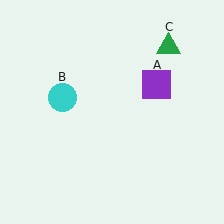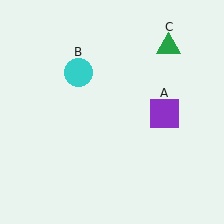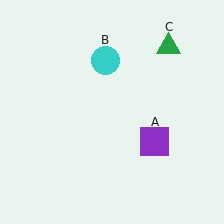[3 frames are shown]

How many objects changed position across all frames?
2 objects changed position: purple square (object A), cyan circle (object B).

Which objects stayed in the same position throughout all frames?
Green triangle (object C) remained stationary.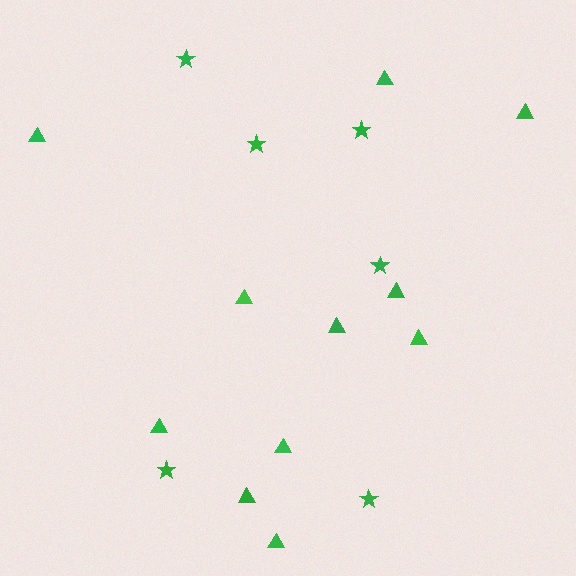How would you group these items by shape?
There are 2 groups: one group of triangles (11) and one group of stars (6).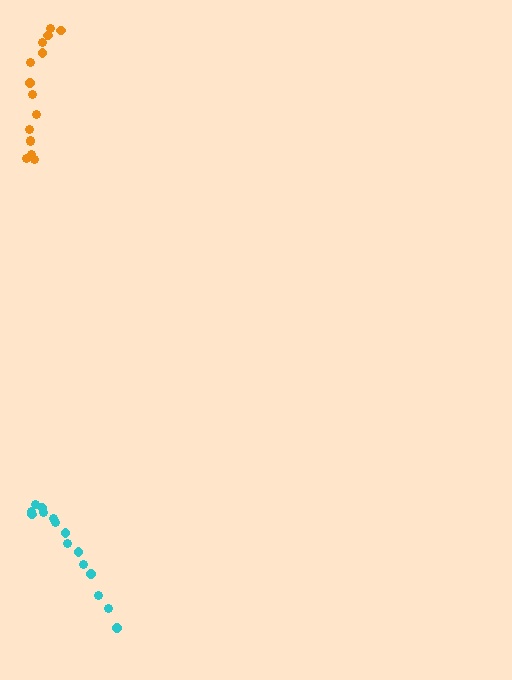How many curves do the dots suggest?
There are 2 distinct paths.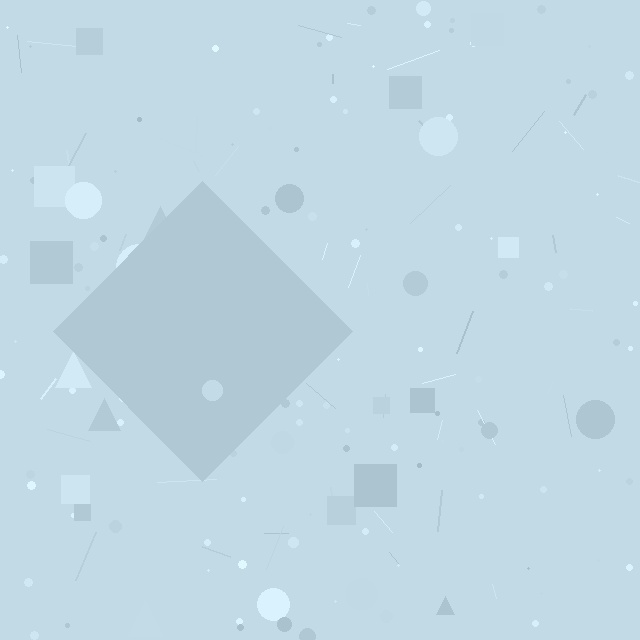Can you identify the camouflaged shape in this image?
The camouflaged shape is a diamond.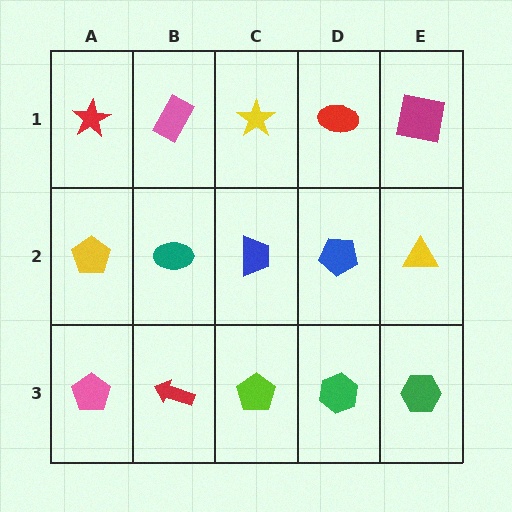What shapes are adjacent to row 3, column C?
A blue trapezoid (row 2, column C), a red arrow (row 3, column B), a green hexagon (row 3, column D).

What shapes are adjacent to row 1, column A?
A yellow pentagon (row 2, column A), a pink rectangle (row 1, column B).